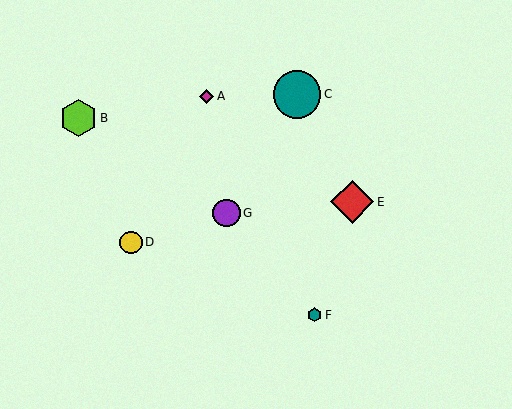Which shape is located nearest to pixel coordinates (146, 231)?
The yellow circle (labeled D) at (131, 242) is nearest to that location.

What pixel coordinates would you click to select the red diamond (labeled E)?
Click at (352, 202) to select the red diamond E.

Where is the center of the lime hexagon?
The center of the lime hexagon is at (78, 118).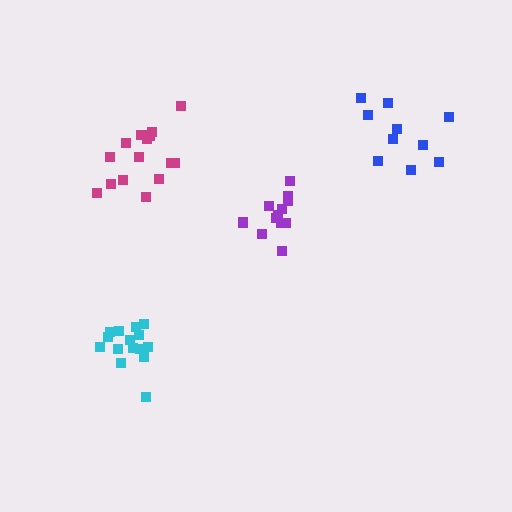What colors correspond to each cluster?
The clusters are colored: blue, purple, cyan, magenta.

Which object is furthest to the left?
The cyan cluster is leftmost.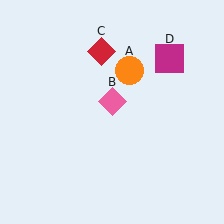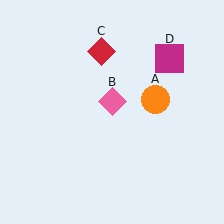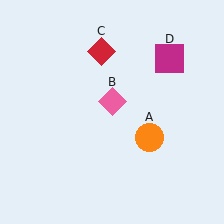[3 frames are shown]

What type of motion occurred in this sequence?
The orange circle (object A) rotated clockwise around the center of the scene.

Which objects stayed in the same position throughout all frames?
Pink diamond (object B) and red diamond (object C) and magenta square (object D) remained stationary.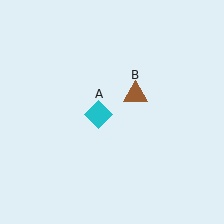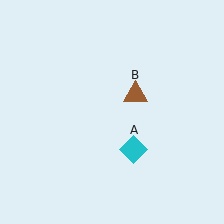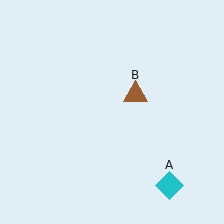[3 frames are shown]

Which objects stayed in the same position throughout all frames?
Brown triangle (object B) remained stationary.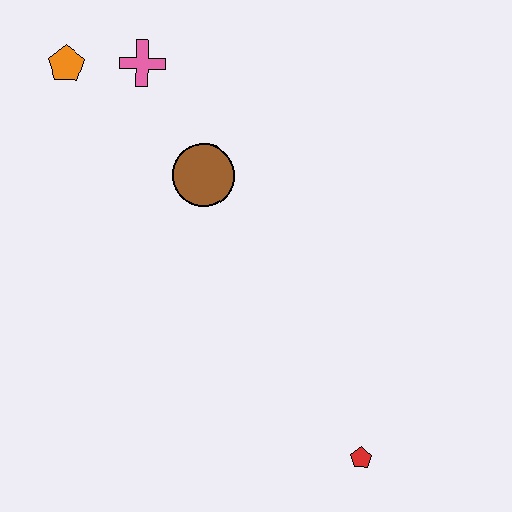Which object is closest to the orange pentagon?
The pink cross is closest to the orange pentagon.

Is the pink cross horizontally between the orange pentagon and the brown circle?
Yes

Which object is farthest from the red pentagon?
The orange pentagon is farthest from the red pentagon.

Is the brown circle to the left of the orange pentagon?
No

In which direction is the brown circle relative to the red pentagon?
The brown circle is above the red pentagon.